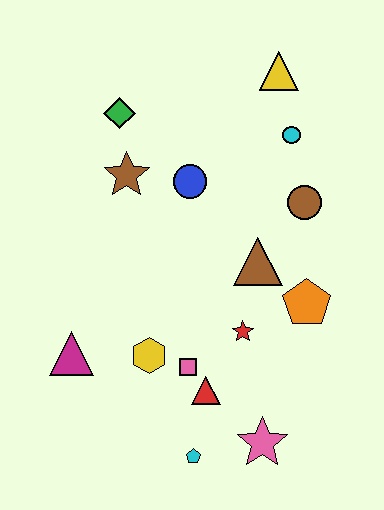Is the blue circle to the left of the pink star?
Yes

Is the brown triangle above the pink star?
Yes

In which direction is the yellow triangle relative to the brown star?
The yellow triangle is to the right of the brown star.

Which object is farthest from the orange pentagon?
The green diamond is farthest from the orange pentagon.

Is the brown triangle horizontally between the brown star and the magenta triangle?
No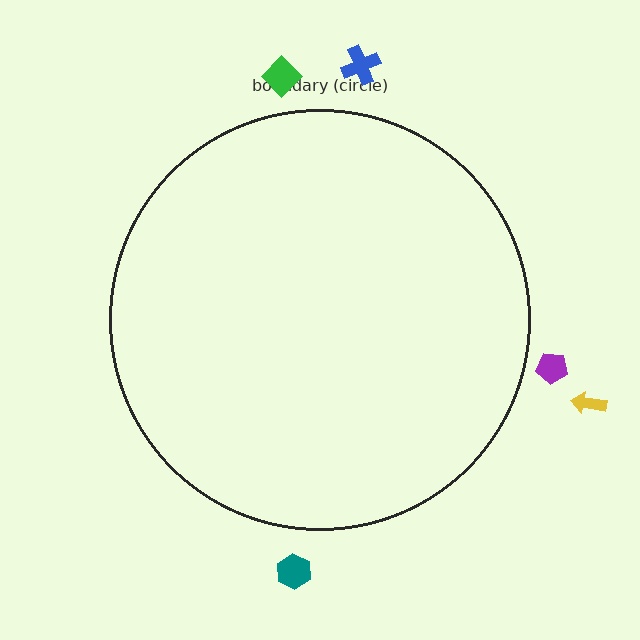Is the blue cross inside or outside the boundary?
Outside.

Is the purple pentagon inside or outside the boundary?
Outside.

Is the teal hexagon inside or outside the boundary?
Outside.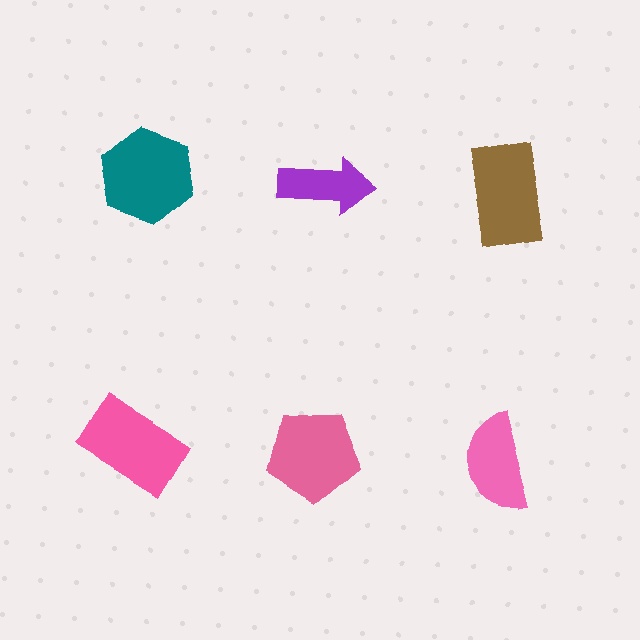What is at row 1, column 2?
A purple arrow.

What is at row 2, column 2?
A pink pentagon.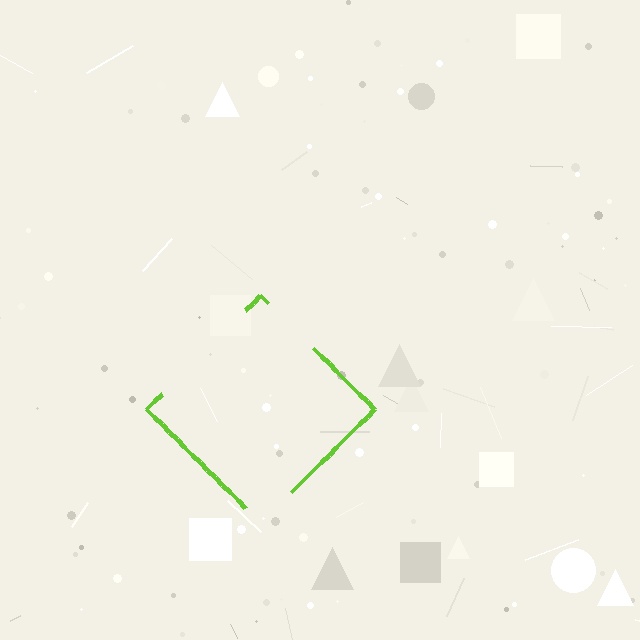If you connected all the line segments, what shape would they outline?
They would outline a diamond.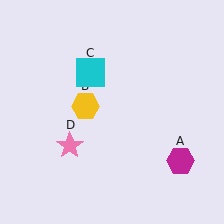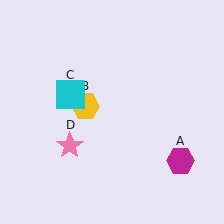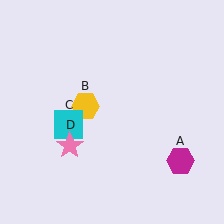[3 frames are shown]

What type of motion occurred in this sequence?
The cyan square (object C) rotated counterclockwise around the center of the scene.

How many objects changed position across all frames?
1 object changed position: cyan square (object C).